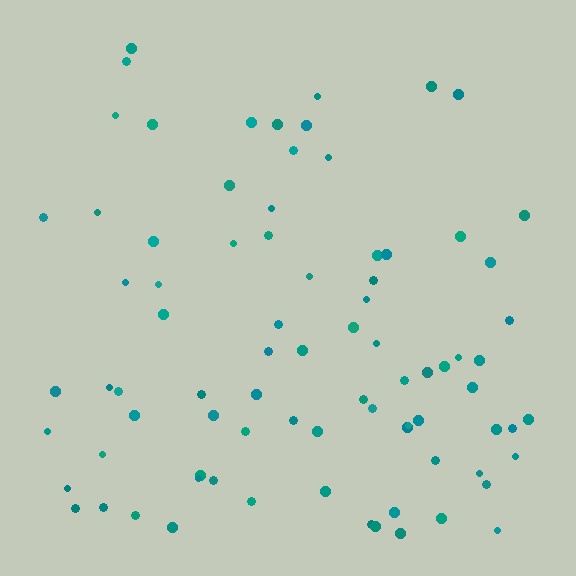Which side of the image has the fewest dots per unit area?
The top.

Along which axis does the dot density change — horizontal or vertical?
Vertical.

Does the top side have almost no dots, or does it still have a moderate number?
Still a moderate number, just noticeably fewer than the bottom.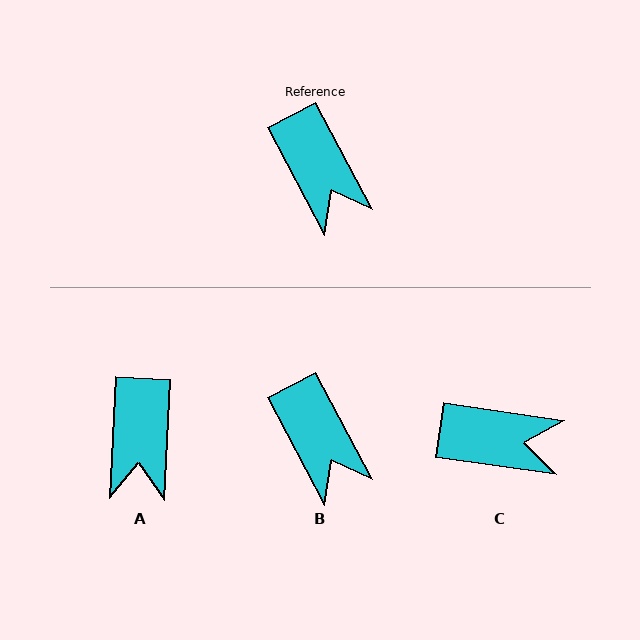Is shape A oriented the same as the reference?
No, it is off by about 30 degrees.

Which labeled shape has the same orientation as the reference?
B.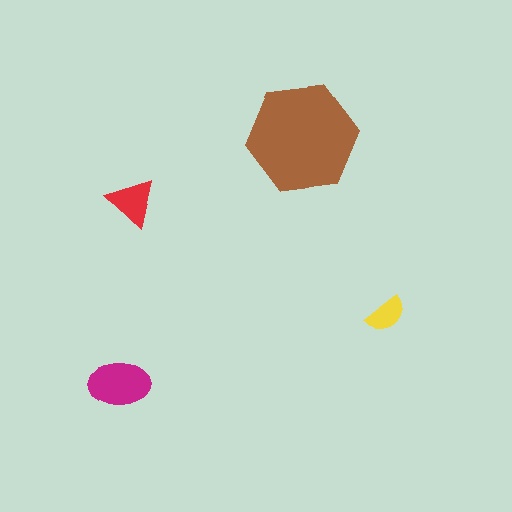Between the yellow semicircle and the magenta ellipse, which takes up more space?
The magenta ellipse.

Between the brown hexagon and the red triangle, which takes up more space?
The brown hexagon.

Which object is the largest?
The brown hexagon.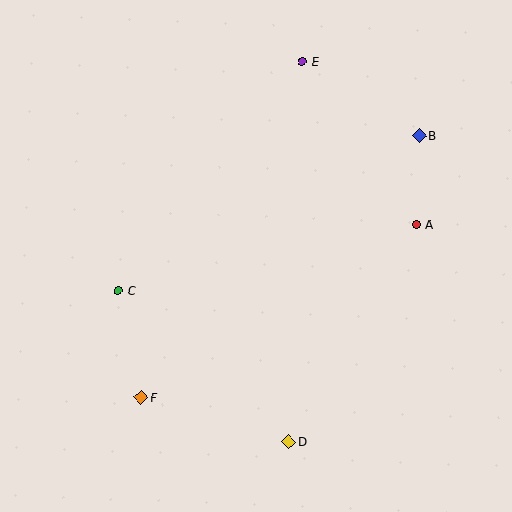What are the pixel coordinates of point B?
Point B is at (419, 136).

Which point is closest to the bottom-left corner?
Point F is closest to the bottom-left corner.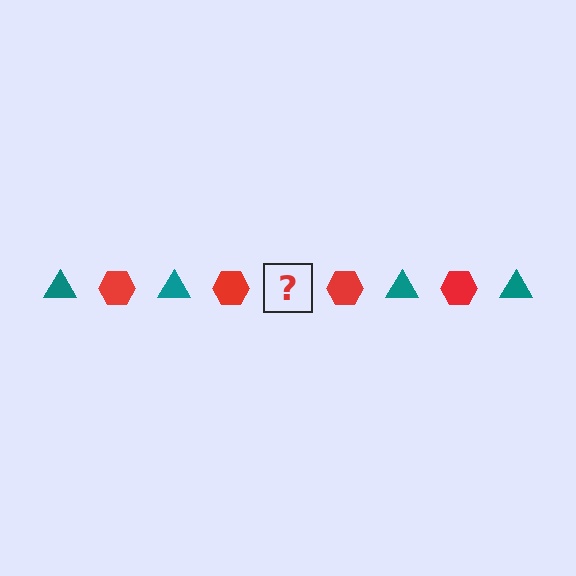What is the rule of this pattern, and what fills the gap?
The rule is that the pattern alternates between teal triangle and red hexagon. The gap should be filled with a teal triangle.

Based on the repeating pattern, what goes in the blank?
The blank should be a teal triangle.